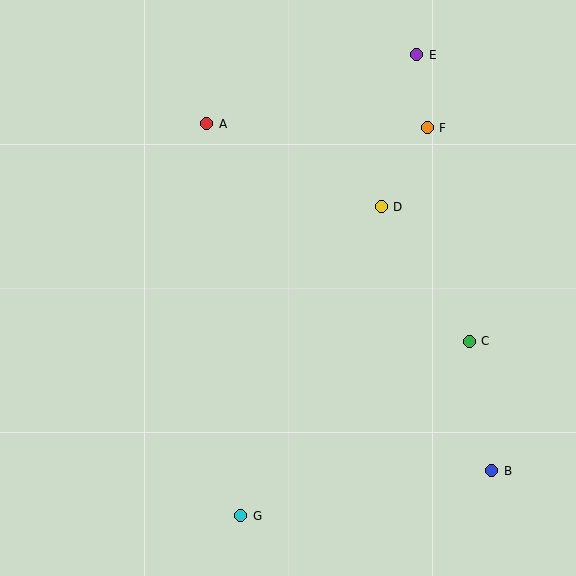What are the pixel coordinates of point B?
Point B is at (492, 471).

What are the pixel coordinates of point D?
Point D is at (381, 207).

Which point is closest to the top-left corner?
Point A is closest to the top-left corner.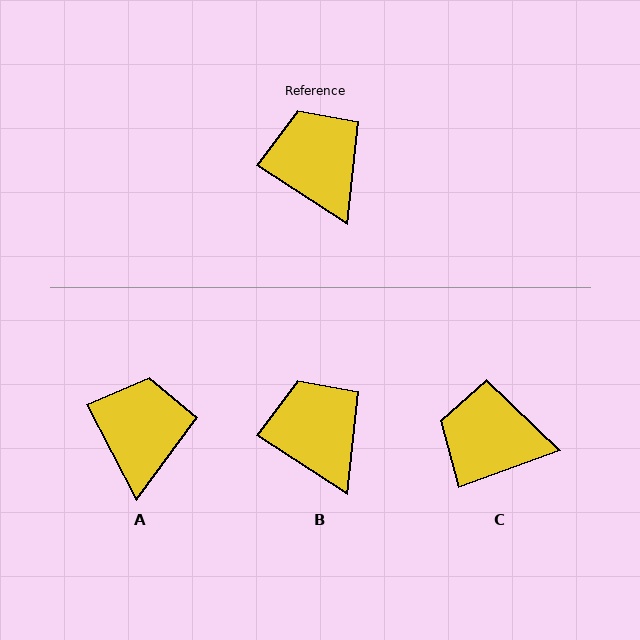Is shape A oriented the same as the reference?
No, it is off by about 30 degrees.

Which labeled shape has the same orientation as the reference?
B.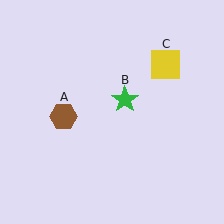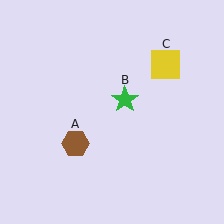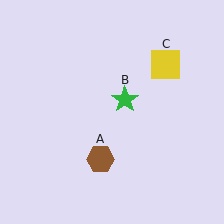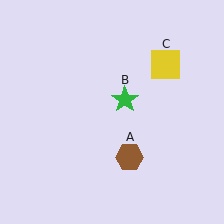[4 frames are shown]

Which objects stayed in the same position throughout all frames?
Green star (object B) and yellow square (object C) remained stationary.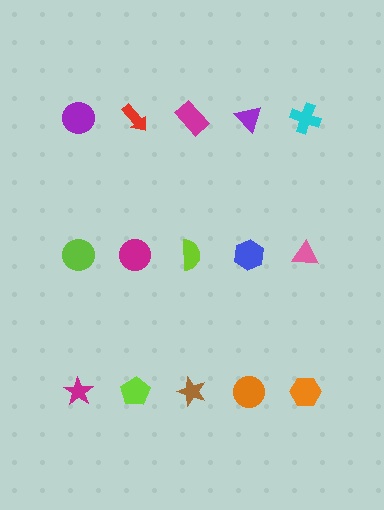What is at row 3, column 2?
A lime pentagon.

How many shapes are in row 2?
5 shapes.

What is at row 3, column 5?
An orange hexagon.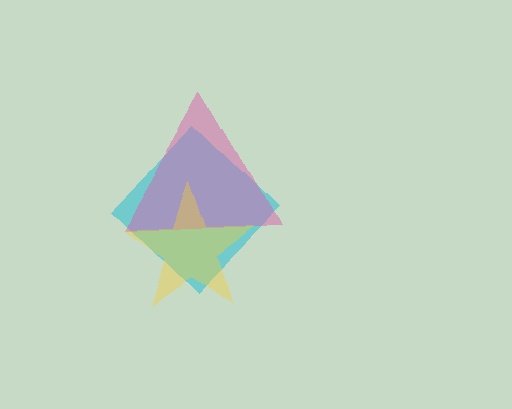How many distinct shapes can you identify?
There are 3 distinct shapes: a cyan diamond, a pink triangle, a yellow star.